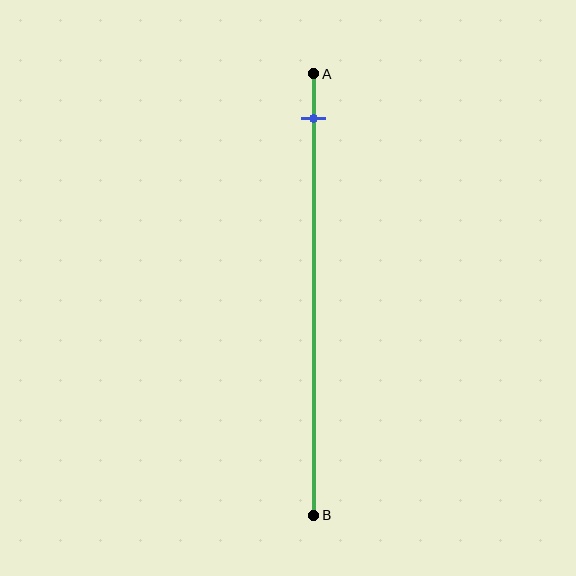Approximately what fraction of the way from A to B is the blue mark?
The blue mark is approximately 10% of the way from A to B.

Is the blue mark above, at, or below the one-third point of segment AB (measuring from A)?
The blue mark is above the one-third point of segment AB.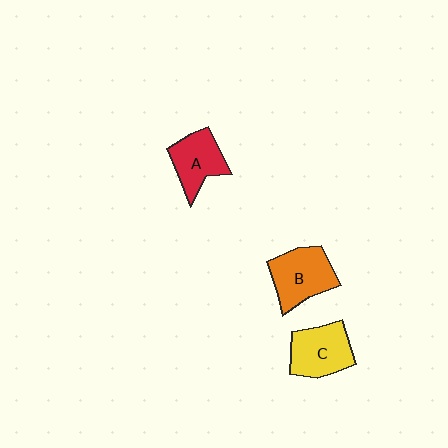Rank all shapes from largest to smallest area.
From largest to smallest: B (orange), C (yellow), A (red).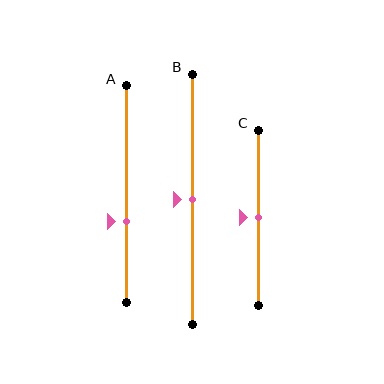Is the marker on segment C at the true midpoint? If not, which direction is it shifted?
Yes, the marker on segment C is at the true midpoint.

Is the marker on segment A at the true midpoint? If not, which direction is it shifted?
No, the marker on segment A is shifted downward by about 13% of the segment length.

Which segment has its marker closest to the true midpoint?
Segment B has its marker closest to the true midpoint.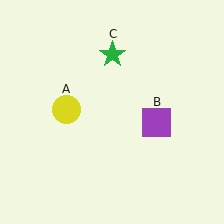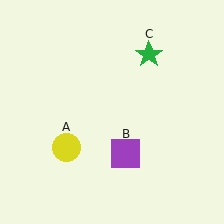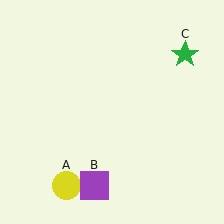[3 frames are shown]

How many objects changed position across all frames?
3 objects changed position: yellow circle (object A), purple square (object B), green star (object C).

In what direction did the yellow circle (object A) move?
The yellow circle (object A) moved down.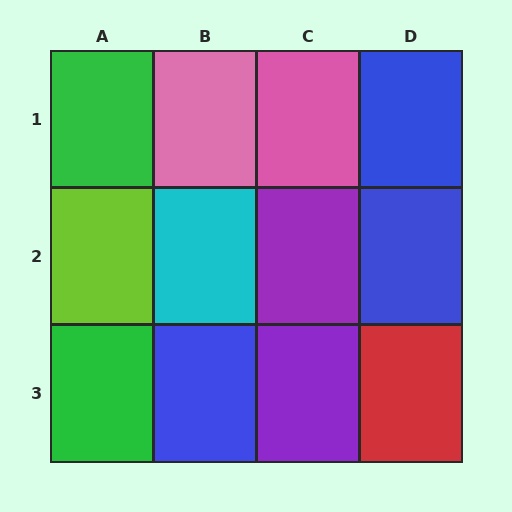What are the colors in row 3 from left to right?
Green, blue, purple, red.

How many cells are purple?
2 cells are purple.